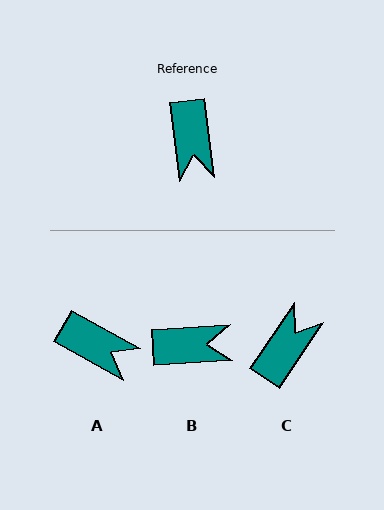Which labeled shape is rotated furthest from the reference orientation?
C, about 139 degrees away.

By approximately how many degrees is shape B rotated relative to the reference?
Approximately 87 degrees counter-clockwise.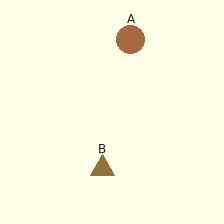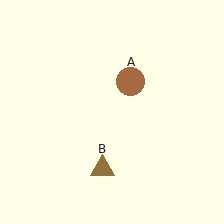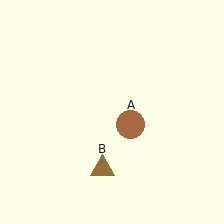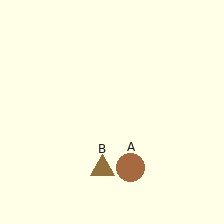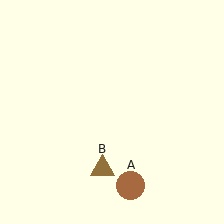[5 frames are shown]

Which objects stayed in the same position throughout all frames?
Brown triangle (object B) remained stationary.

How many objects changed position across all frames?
1 object changed position: brown circle (object A).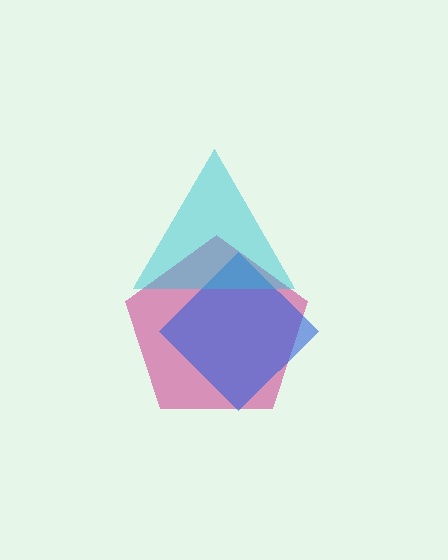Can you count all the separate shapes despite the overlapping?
Yes, there are 3 separate shapes.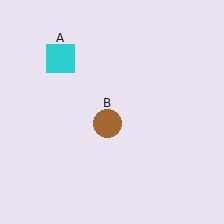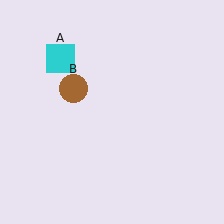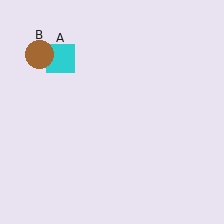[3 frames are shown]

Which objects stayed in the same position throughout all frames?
Cyan square (object A) remained stationary.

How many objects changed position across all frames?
1 object changed position: brown circle (object B).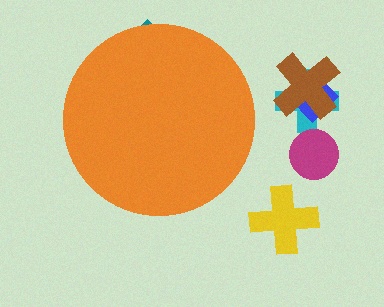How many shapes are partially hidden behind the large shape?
1 shape is partially hidden.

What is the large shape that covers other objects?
An orange circle.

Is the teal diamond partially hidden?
Yes, the teal diamond is partially hidden behind the orange circle.